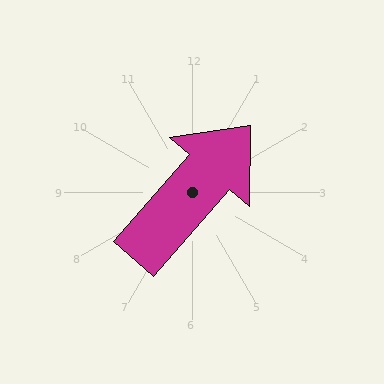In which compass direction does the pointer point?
Northeast.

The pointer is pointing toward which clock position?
Roughly 1 o'clock.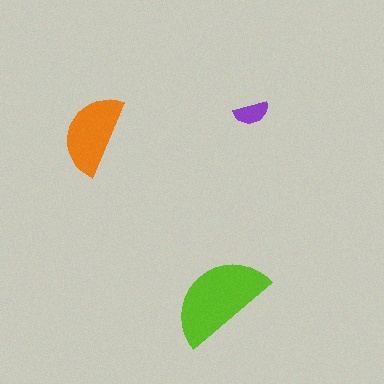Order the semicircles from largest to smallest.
the lime one, the orange one, the purple one.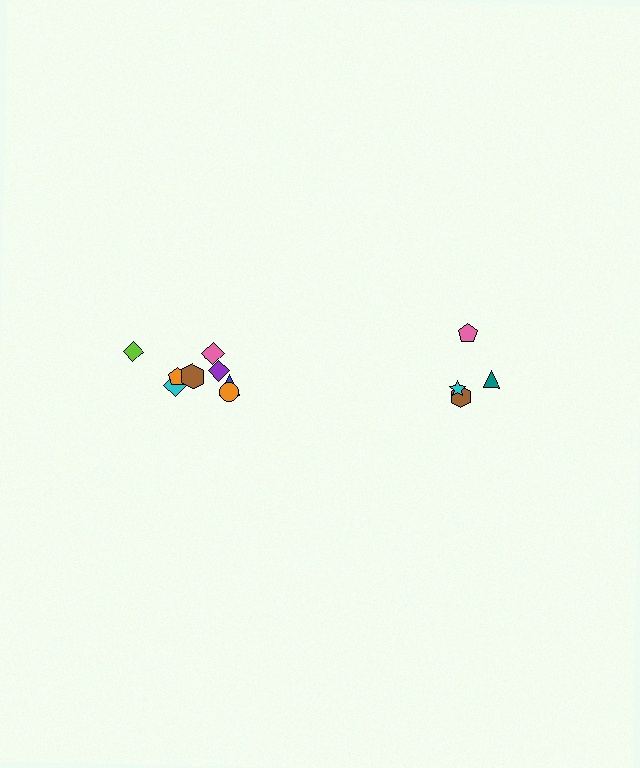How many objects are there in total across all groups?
There are 12 objects.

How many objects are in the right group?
There are 4 objects.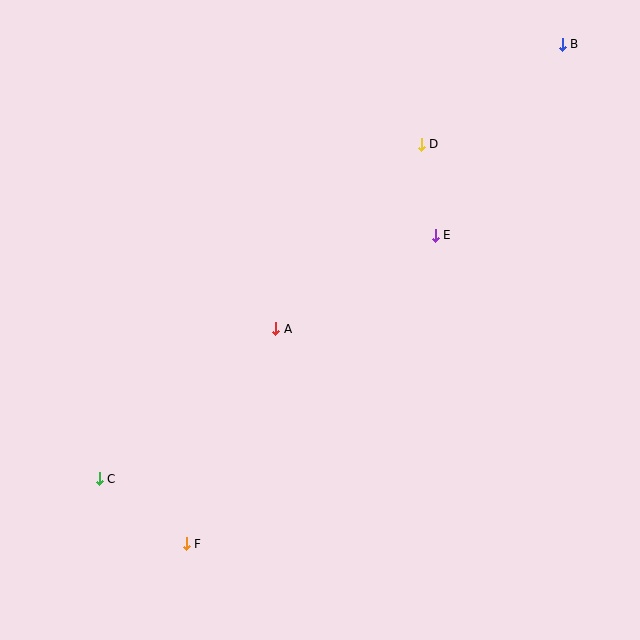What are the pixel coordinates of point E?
Point E is at (435, 235).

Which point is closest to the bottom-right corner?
Point E is closest to the bottom-right corner.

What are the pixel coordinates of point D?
Point D is at (421, 144).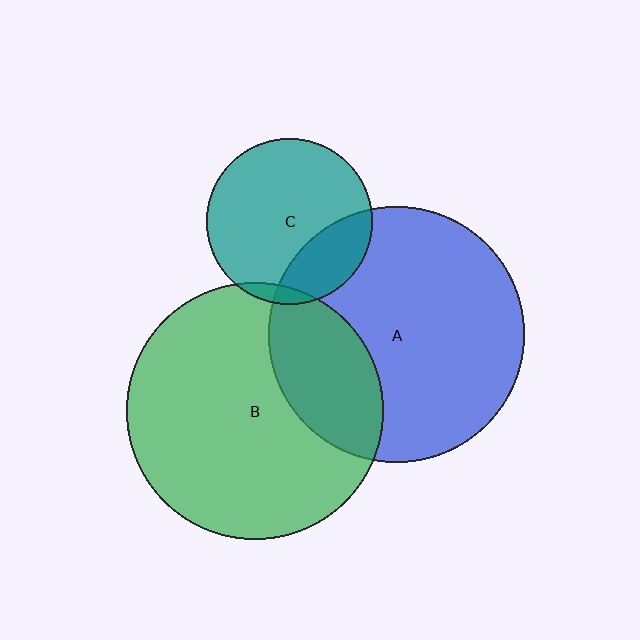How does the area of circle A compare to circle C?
Approximately 2.4 times.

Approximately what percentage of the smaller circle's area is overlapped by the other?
Approximately 5%.